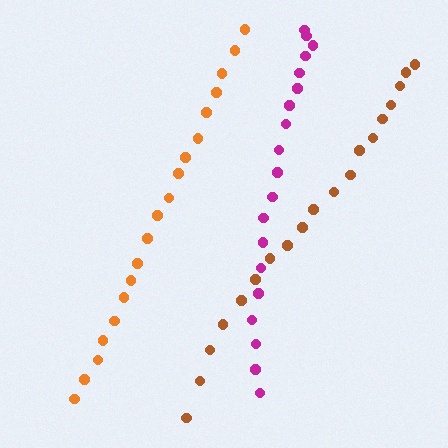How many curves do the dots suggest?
There are 3 distinct paths.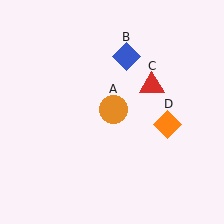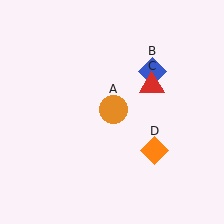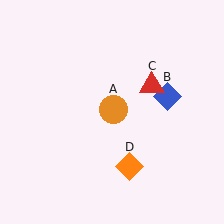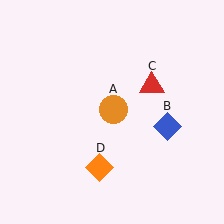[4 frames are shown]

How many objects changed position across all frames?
2 objects changed position: blue diamond (object B), orange diamond (object D).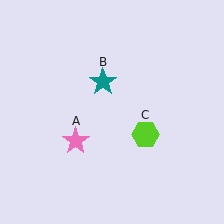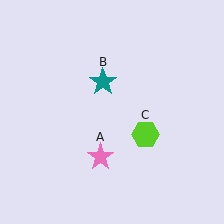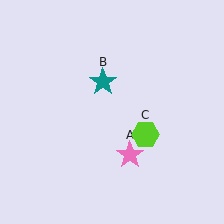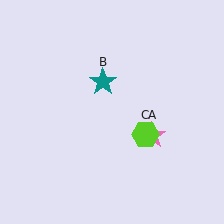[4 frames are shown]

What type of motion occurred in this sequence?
The pink star (object A) rotated counterclockwise around the center of the scene.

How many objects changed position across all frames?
1 object changed position: pink star (object A).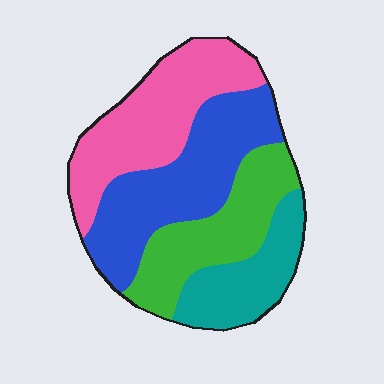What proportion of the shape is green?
Green covers about 25% of the shape.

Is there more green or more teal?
Green.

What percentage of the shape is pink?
Pink covers 29% of the shape.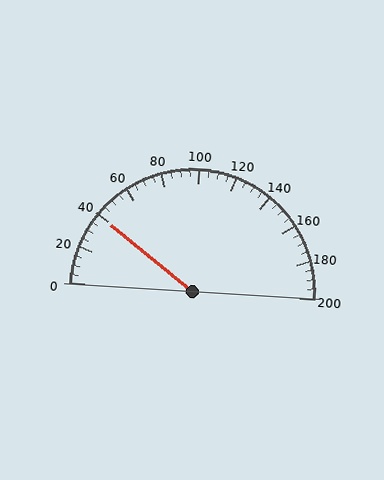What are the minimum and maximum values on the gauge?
The gauge ranges from 0 to 200.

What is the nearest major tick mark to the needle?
The nearest major tick mark is 40.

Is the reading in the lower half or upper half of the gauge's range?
The reading is in the lower half of the range (0 to 200).